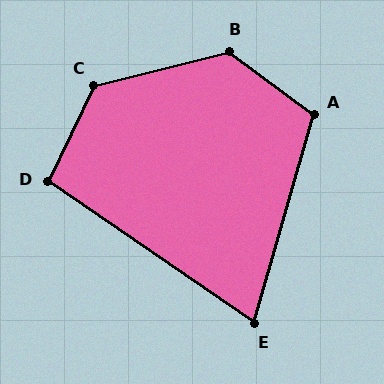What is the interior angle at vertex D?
Approximately 99 degrees (obtuse).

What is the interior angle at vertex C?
Approximately 130 degrees (obtuse).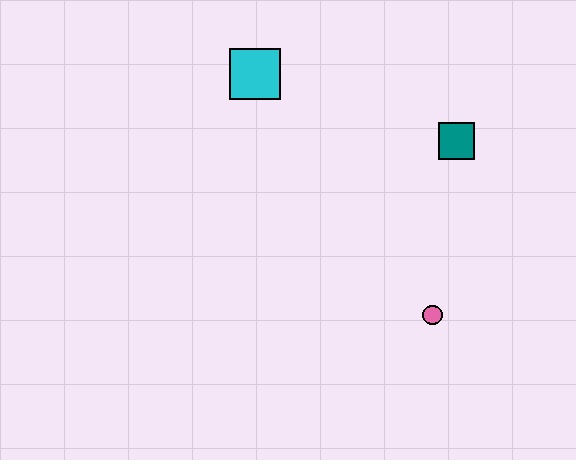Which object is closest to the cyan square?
The teal square is closest to the cyan square.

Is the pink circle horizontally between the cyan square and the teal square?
Yes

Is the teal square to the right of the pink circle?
Yes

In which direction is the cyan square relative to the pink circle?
The cyan square is above the pink circle.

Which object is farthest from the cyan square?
The pink circle is farthest from the cyan square.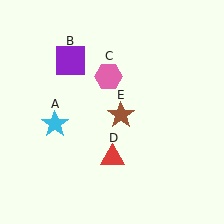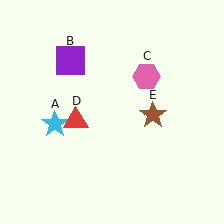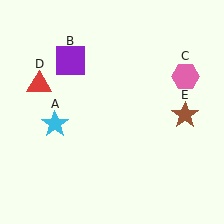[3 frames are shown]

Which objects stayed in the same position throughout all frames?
Cyan star (object A) and purple square (object B) remained stationary.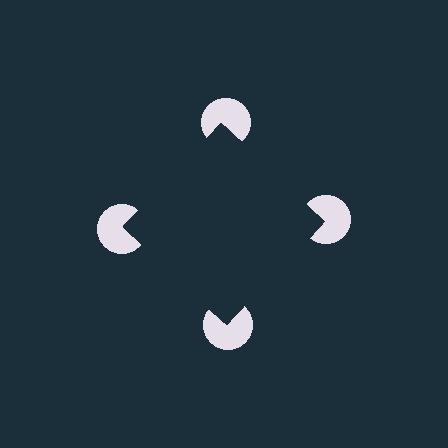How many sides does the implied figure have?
4 sides.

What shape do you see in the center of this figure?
An illusory square — its edges are inferred from the aligned wedge cuts in the pac-man discs, not physically drawn.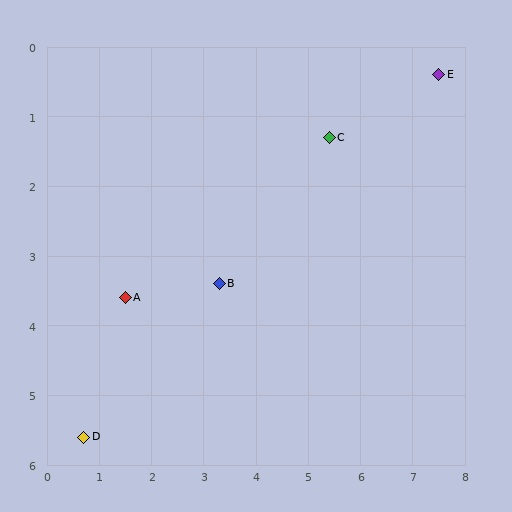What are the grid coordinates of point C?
Point C is at approximately (5.4, 1.3).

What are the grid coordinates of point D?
Point D is at approximately (0.7, 5.6).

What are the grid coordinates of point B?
Point B is at approximately (3.3, 3.4).